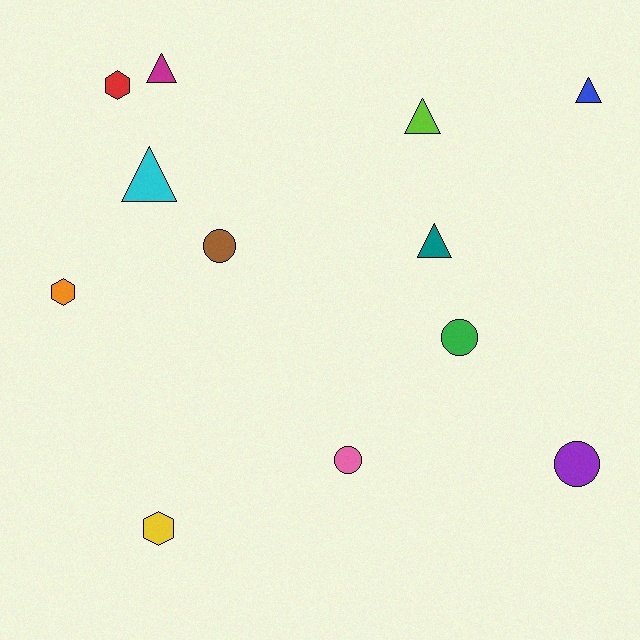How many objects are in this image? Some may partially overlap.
There are 12 objects.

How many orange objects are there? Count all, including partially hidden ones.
There is 1 orange object.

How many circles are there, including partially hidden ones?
There are 4 circles.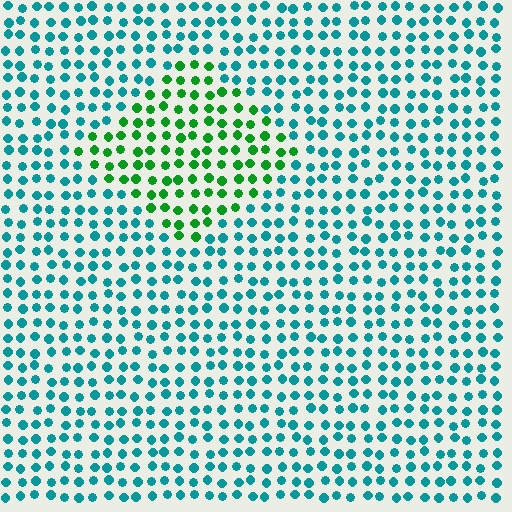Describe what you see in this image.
The image is filled with small teal elements in a uniform arrangement. A diamond-shaped region is visible where the elements are tinted to a slightly different hue, forming a subtle color boundary.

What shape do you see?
I see a diamond.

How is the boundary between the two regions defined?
The boundary is defined purely by a slight shift in hue (about 52 degrees). Spacing, size, and orientation are identical on both sides.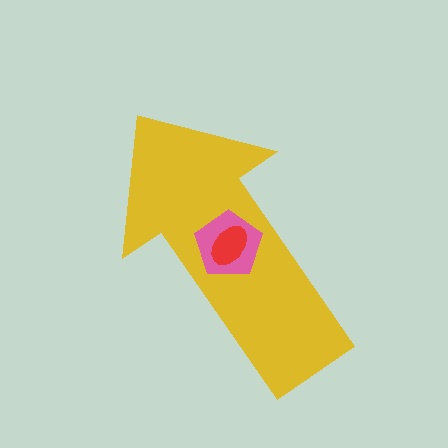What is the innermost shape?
The red ellipse.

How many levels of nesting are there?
3.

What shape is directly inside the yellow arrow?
The pink pentagon.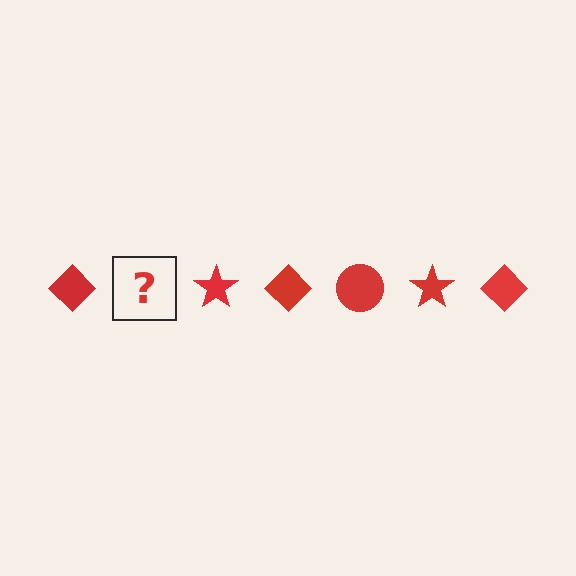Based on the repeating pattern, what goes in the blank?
The blank should be a red circle.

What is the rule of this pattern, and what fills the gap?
The rule is that the pattern cycles through diamond, circle, star shapes in red. The gap should be filled with a red circle.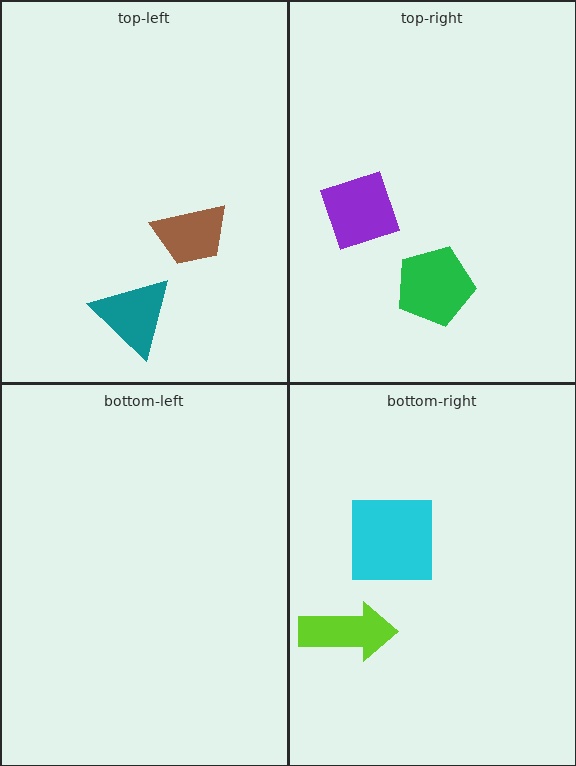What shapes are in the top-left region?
The brown trapezoid, the teal triangle.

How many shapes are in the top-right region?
2.